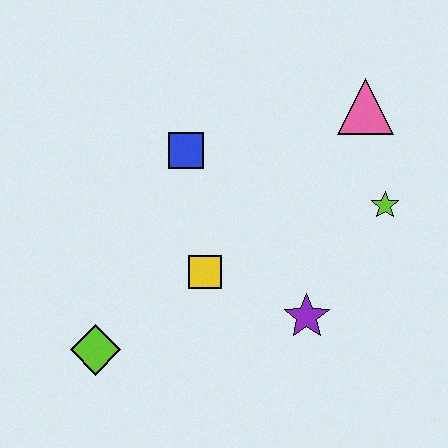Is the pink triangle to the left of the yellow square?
No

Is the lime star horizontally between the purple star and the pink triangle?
No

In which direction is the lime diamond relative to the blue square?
The lime diamond is below the blue square.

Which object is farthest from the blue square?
The lime diamond is farthest from the blue square.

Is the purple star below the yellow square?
Yes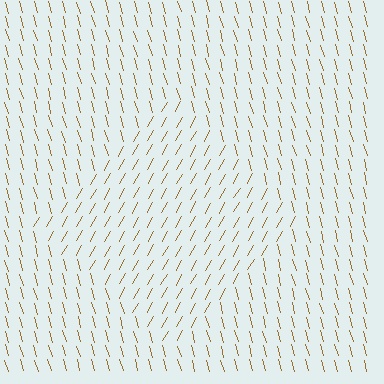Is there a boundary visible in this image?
Yes, there is a texture boundary formed by a change in line orientation.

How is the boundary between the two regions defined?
The boundary is defined purely by a change in line orientation (approximately 45 degrees difference). All lines are the same color and thickness.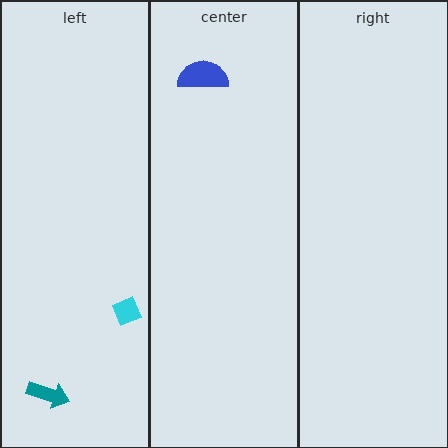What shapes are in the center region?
The blue semicircle.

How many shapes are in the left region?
2.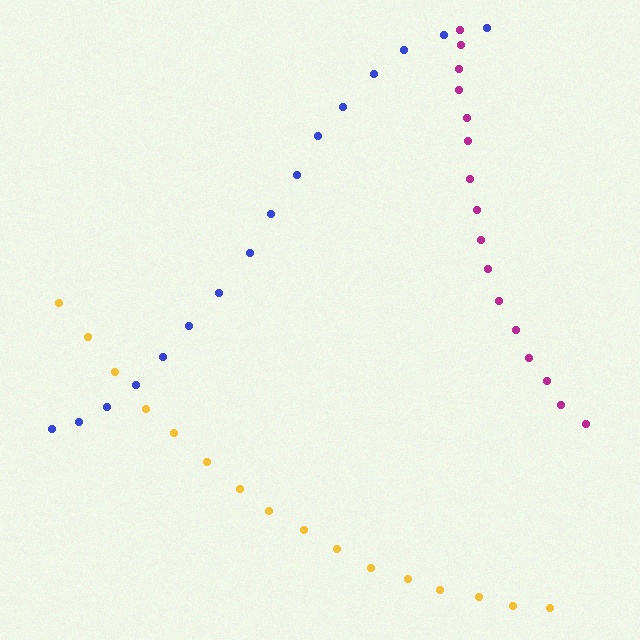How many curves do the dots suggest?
There are 3 distinct paths.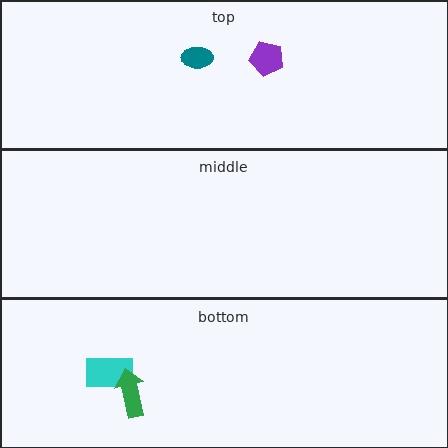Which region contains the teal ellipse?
The top region.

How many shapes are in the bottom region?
2.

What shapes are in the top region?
The teal ellipse, the purple pentagon.